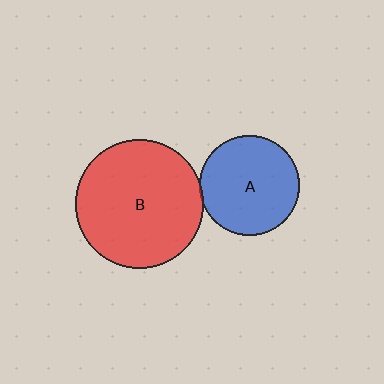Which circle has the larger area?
Circle B (red).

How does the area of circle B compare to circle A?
Approximately 1.7 times.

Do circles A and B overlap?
Yes.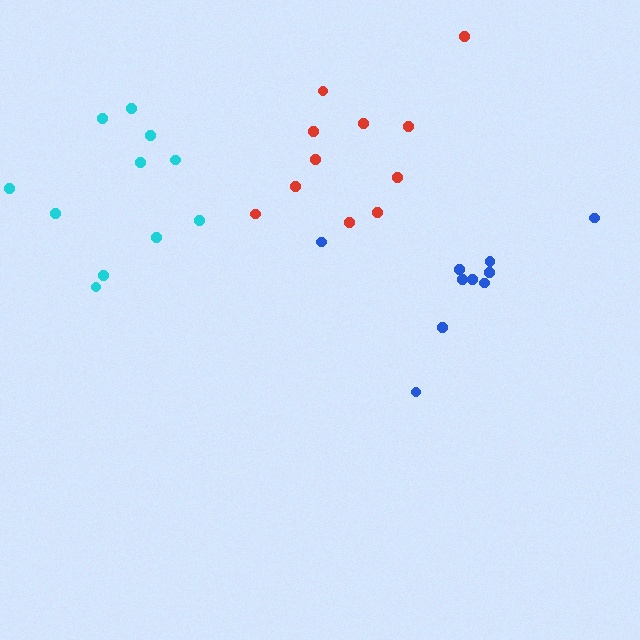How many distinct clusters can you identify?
There are 3 distinct clusters.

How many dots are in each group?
Group 1: 11 dots, Group 2: 10 dots, Group 3: 11 dots (32 total).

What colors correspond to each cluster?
The clusters are colored: cyan, blue, red.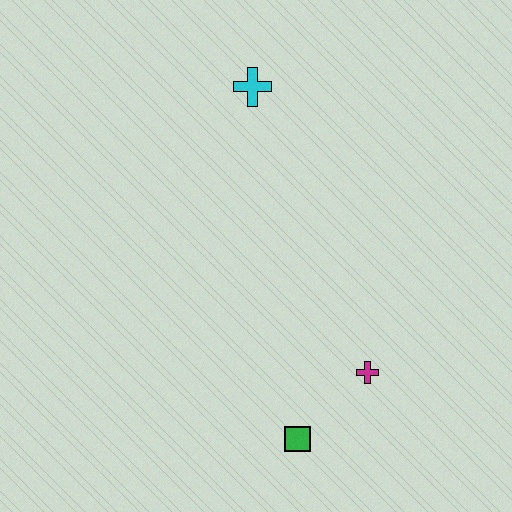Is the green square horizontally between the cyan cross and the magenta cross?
Yes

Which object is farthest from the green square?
The cyan cross is farthest from the green square.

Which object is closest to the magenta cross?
The green square is closest to the magenta cross.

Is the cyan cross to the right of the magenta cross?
No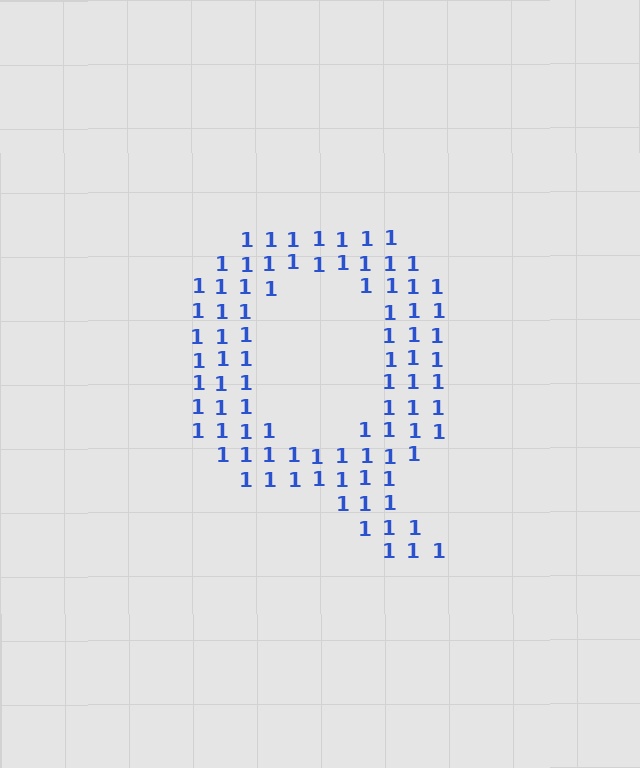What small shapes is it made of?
It is made of small digit 1's.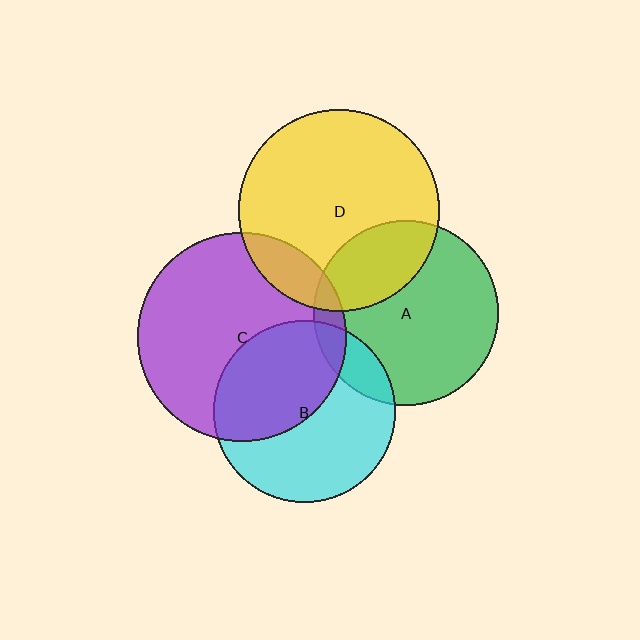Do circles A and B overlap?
Yes.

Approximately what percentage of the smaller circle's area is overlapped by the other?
Approximately 15%.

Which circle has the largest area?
Circle C (purple).